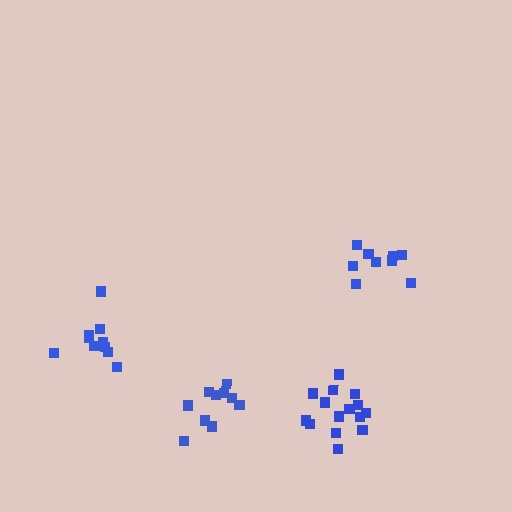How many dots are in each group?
Group 1: 9 dots, Group 2: 15 dots, Group 3: 10 dots, Group 4: 10 dots (44 total).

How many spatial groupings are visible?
There are 4 spatial groupings.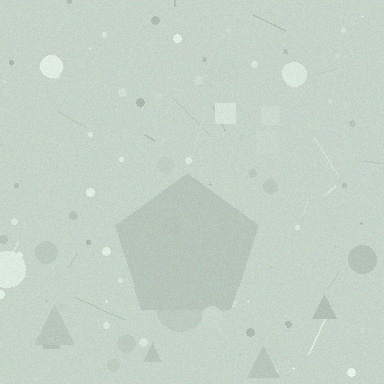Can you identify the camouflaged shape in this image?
The camouflaged shape is a pentagon.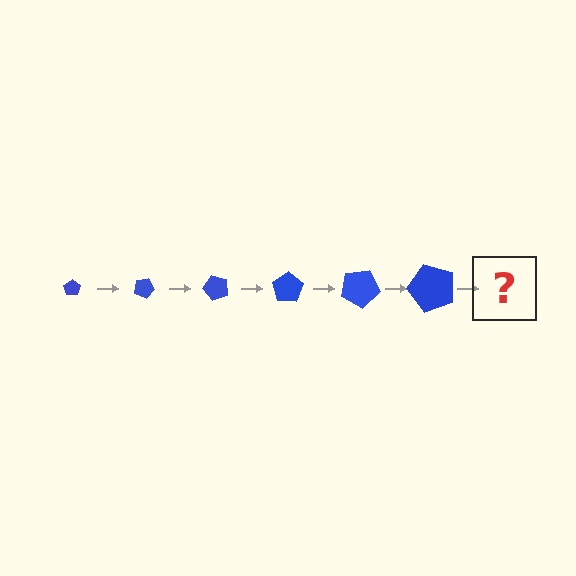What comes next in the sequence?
The next element should be a pentagon, larger than the previous one and rotated 150 degrees from the start.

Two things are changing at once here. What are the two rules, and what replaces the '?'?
The two rules are that the pentagon grows larger each step and it rotates 25 degrees each step. The '?' should be a pentagon, larger than the previous one and rotated 150 degrees from the start.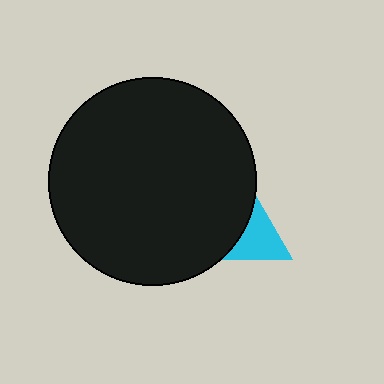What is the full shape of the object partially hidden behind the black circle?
The partially hidden object is a cyan triangle.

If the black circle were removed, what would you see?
You would see the complete cyan triangle.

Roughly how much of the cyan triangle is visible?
A small part of it is visible (roughly 34%).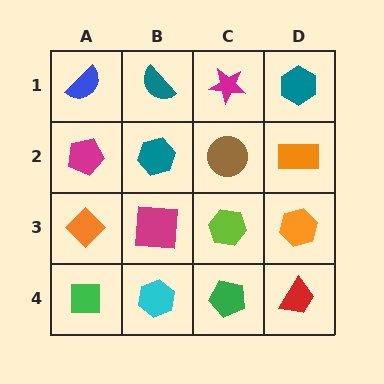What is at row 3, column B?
A magenta square.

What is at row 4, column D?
A red trapezoid.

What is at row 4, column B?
A cyan hexagon.